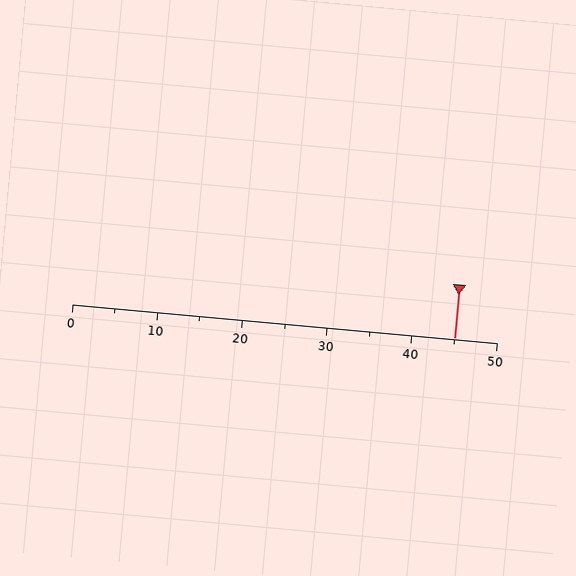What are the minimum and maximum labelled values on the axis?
The axis runs from 0 to 50.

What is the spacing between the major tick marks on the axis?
The major ticks are spaced 10 apart.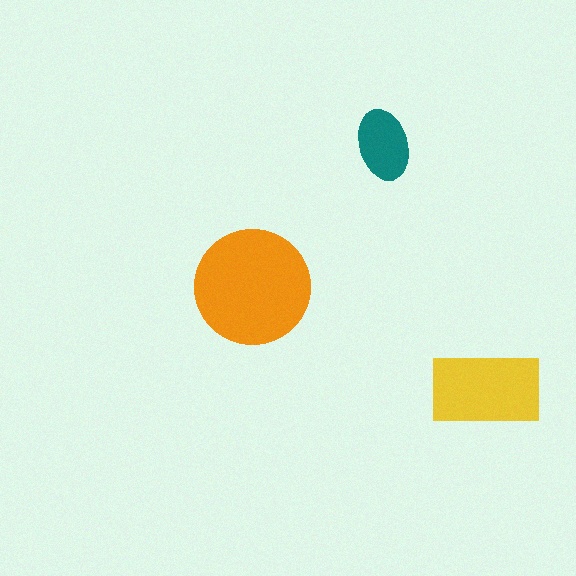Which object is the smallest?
The teal ellipse.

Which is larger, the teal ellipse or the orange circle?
The orange circle.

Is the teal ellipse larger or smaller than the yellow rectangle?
Smaller.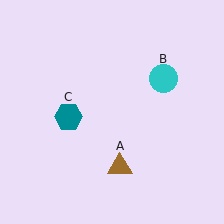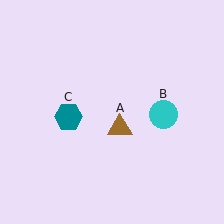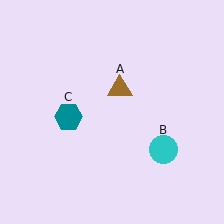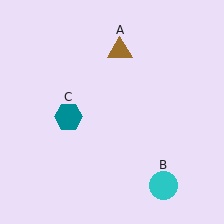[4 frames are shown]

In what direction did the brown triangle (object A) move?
The brown triangle (object A) moved up.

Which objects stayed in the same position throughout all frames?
Teal hexagon (object C) remained stationary.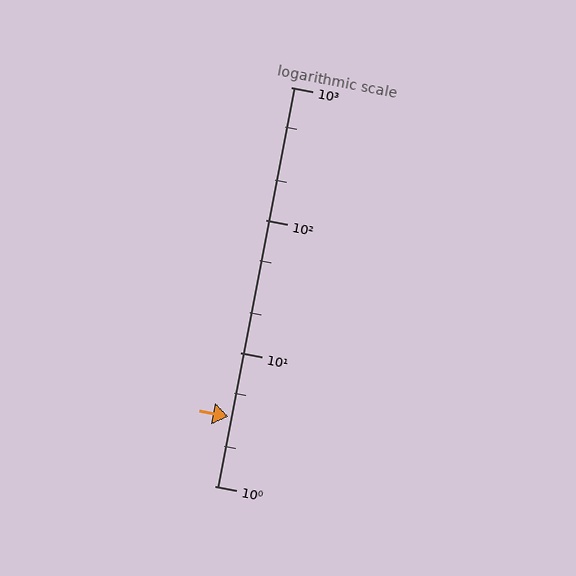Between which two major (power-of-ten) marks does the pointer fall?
The pointer is between 1 and 10.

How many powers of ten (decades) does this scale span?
The scale spans 3 decades, from 1 to 1000.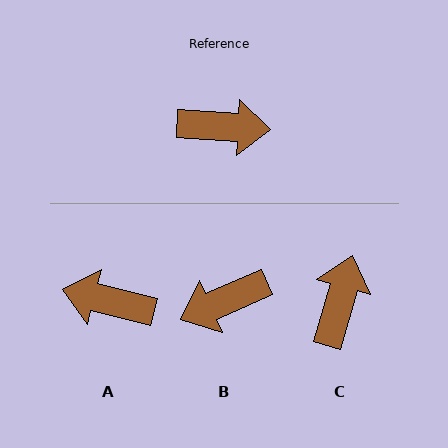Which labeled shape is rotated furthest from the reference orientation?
A, about 169 degrees away.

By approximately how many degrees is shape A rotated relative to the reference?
Approximately 169 degrees counter-clockwise.